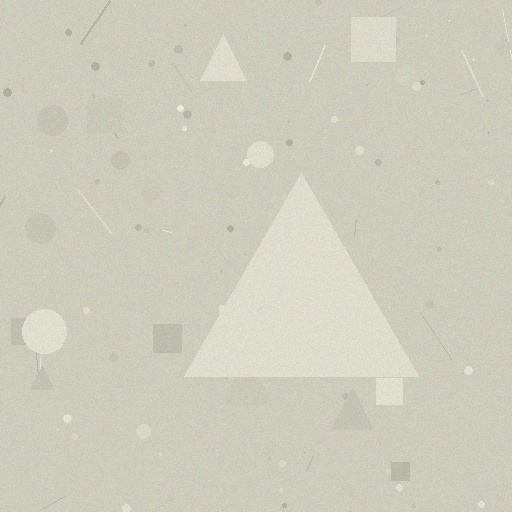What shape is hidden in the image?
A triangle is hidden in the image.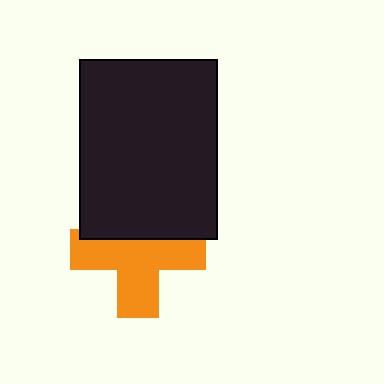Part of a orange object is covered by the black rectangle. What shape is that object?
It is a cross.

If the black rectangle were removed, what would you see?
You would see the complete orange cross.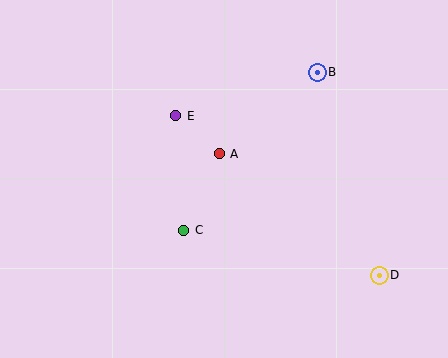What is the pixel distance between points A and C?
The distance between A and C is 84 pixels.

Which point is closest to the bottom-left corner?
Point C is closest to the bottom-left corner.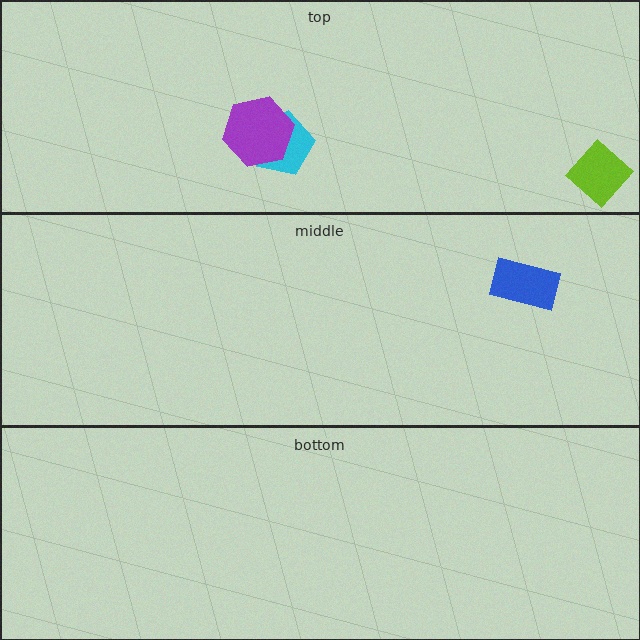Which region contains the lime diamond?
The top region.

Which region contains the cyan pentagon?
The top region.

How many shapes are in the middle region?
1.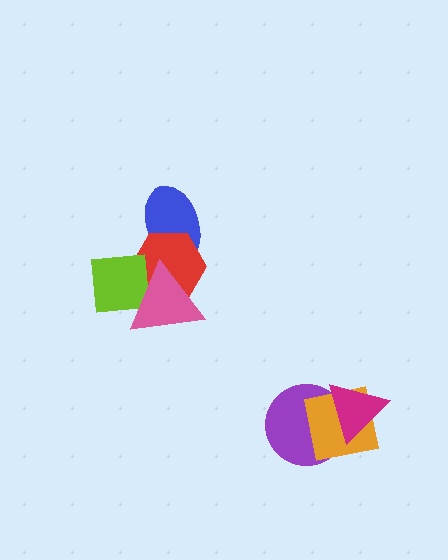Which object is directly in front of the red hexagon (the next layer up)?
The lime square is directly in front of the red hexagon.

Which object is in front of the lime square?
The pink triangle is in front of the lime square.